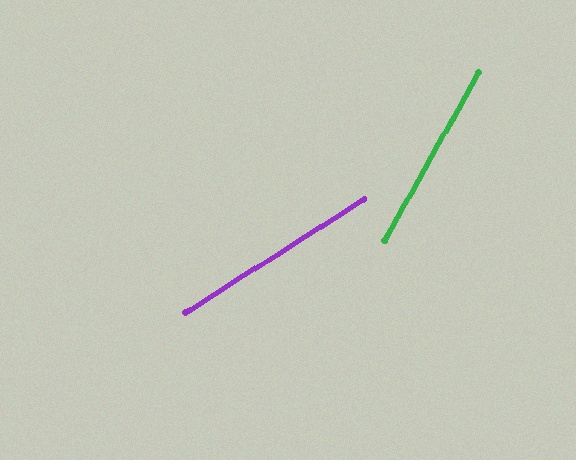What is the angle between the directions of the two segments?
Approximately 28 degrees.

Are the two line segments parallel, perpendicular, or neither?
Neither parallel nor perpendicular — they differ by about 28°.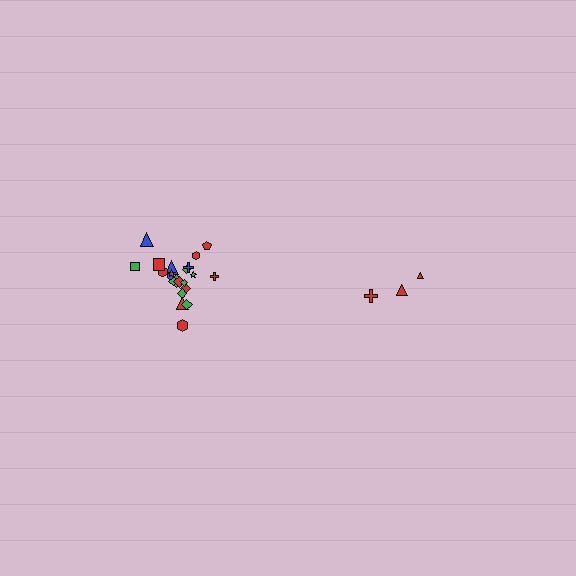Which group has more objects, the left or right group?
The left group.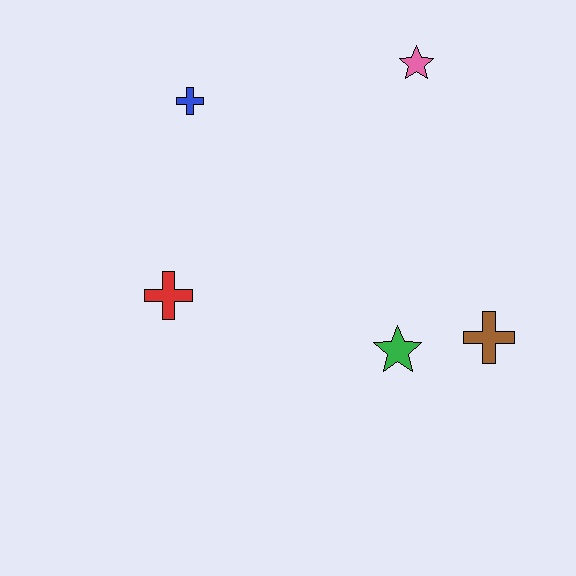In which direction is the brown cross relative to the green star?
The brown cross is to the right of the green star.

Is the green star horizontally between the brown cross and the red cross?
Yes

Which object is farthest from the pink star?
The red cross is farthest from the pink star.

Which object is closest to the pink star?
The blue cross is closest to the pink star.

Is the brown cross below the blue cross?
Yes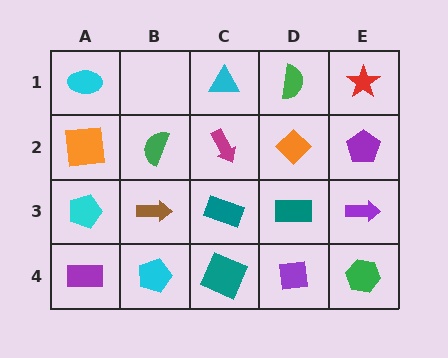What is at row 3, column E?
A purple arrow.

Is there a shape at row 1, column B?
No, that cell is empty.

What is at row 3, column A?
A cyan pentagon.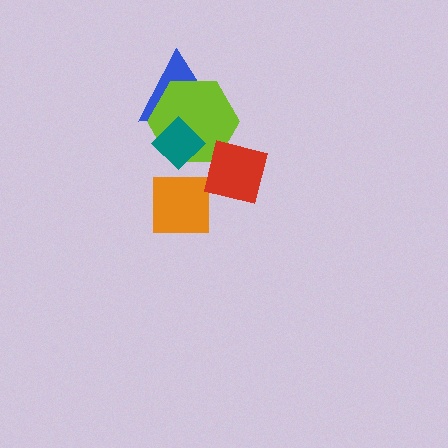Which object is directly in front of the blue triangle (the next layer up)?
The lime hexagon is directly in front of the blue triangle.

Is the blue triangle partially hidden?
Yes, it is partially covered by another shape.